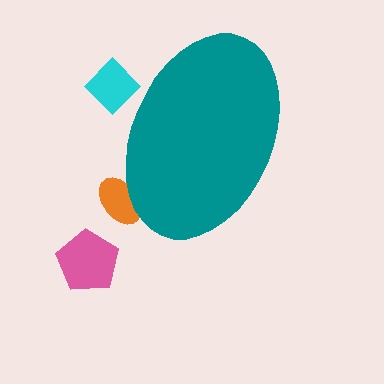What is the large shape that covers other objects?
A teal ellipse.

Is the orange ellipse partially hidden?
Yes, the orange ellipse is partially hidden behind the teal ellipse.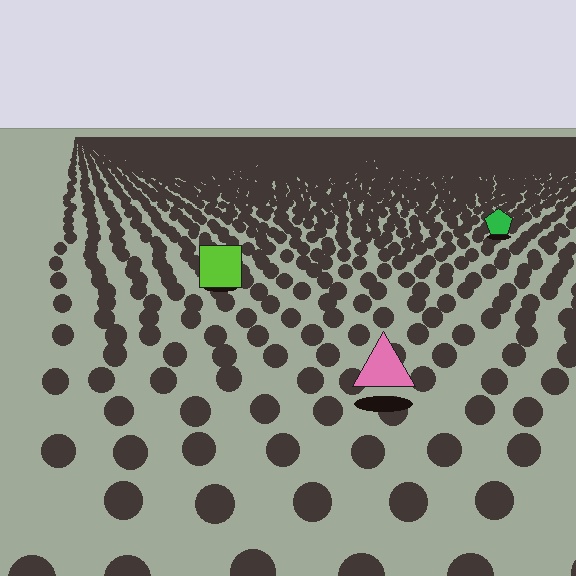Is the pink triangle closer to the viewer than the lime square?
Yes. The pink triangle is closer — you can tell from the texture gradient: the ground texture is coarser near it.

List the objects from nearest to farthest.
From nearest to farthest: the pink triangle, the lime square, the green pentagon.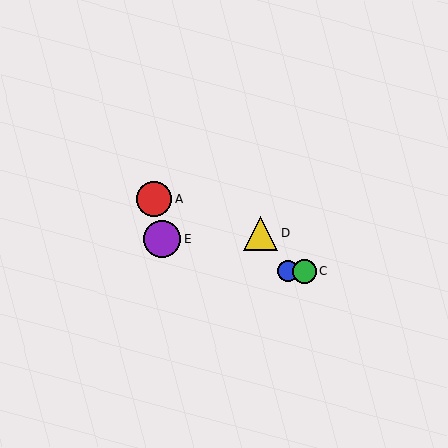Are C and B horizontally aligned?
Yes, both are at y≈271.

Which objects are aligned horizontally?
Objects B, C are aligned horizontally.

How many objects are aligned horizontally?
2 objects (B, C) are aligned horizontally.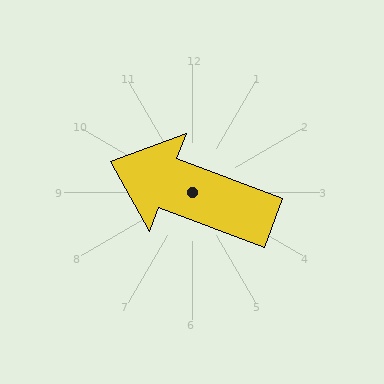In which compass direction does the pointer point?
West.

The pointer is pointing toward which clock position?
Roughly 10 o'clock.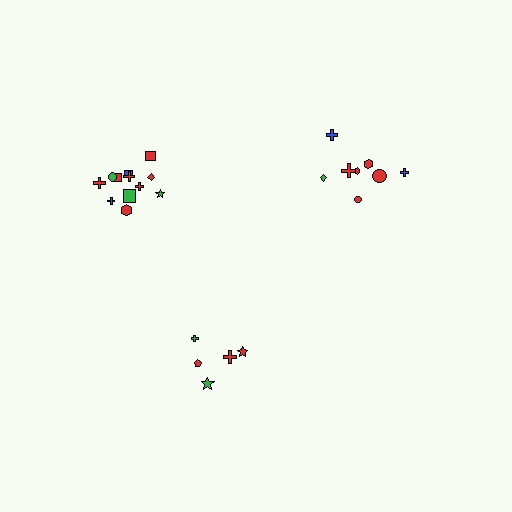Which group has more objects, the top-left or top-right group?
The top-left group.